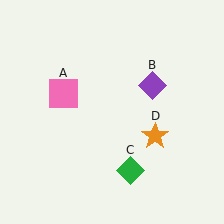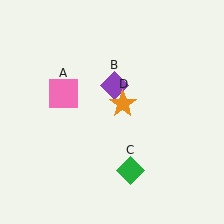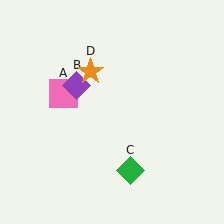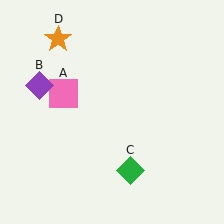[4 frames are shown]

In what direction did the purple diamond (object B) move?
The purple diamond (object B) moved left.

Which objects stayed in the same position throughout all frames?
Pink square (object A) and green diamond (object C) remained stationary.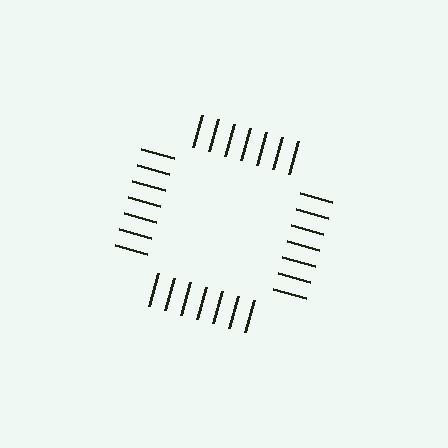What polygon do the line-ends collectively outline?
An illusory square — the line segments terminate on its edges but no continuous stroke is drawn.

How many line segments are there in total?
28 — 7 along each of the 4 edges.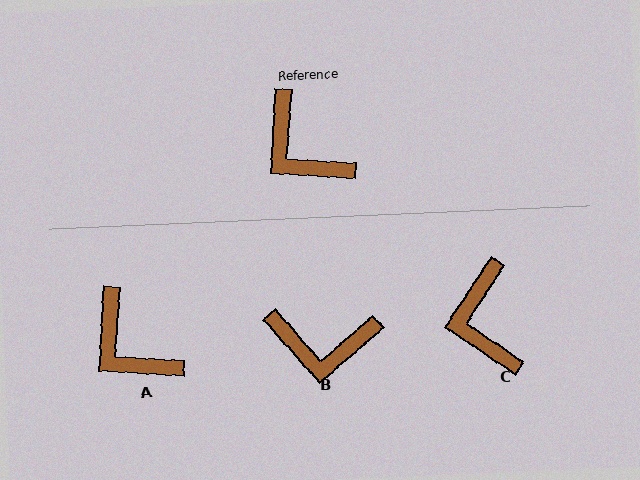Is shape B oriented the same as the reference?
No, it is off by about 45 degrees.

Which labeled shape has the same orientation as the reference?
A.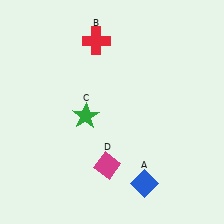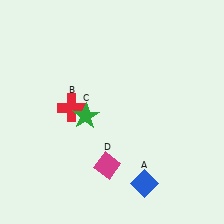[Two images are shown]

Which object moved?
The red cross (B) moved down.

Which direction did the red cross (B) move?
The red cross (B) moved down.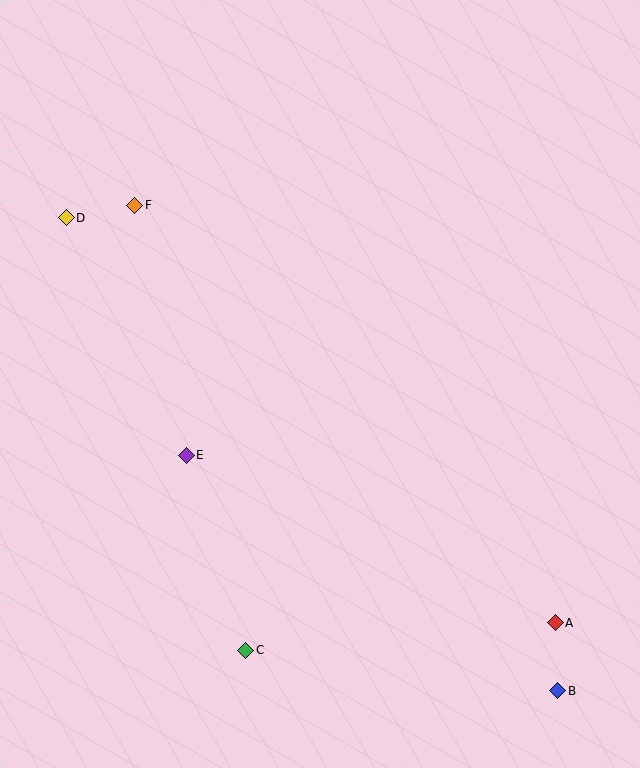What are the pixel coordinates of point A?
Point A is at (555, 623).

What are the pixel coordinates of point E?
Point E is at (186, 455).